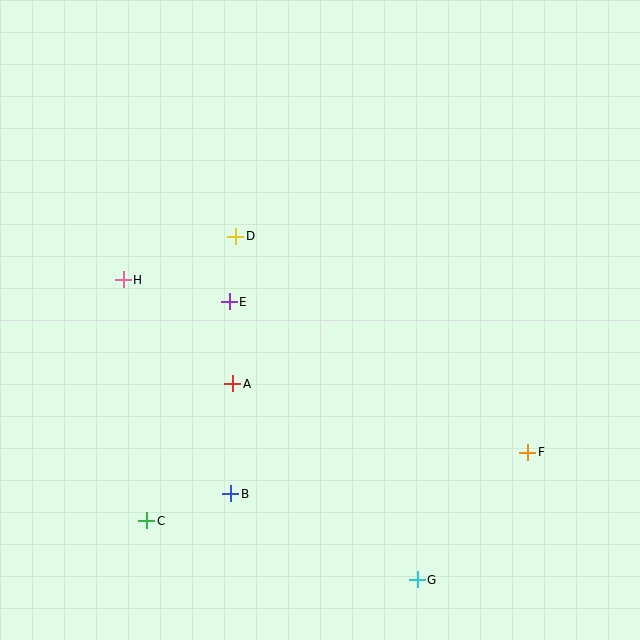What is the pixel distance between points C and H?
The distance between C and H is 243 pixels.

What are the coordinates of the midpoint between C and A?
The midpoint between C and A is at (190, 452).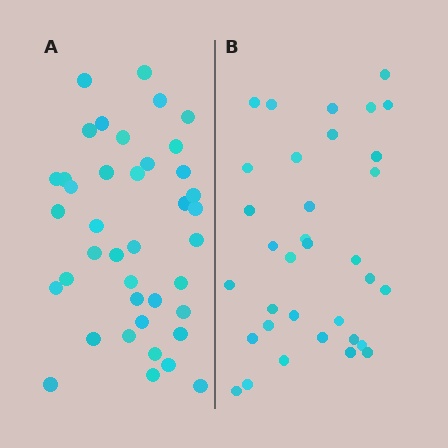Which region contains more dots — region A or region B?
Region A (the left region) has more dots.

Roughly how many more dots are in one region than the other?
Region A has about 6 more dots than region B.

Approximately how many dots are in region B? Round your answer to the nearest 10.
About 30 dots. (The exact count is 34, which rounds to 30.)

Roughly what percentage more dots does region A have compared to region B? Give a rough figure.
About 20% more.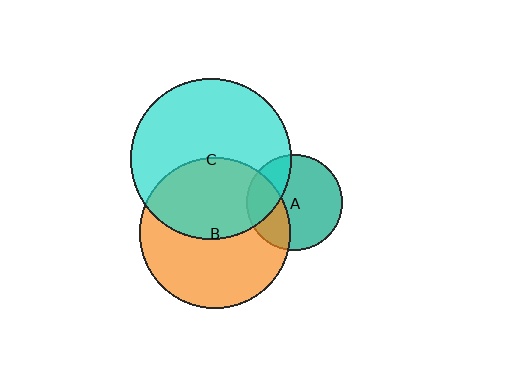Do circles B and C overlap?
Yes.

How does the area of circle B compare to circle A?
Approximately 2.5 times.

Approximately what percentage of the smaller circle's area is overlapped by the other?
Approximately 45%.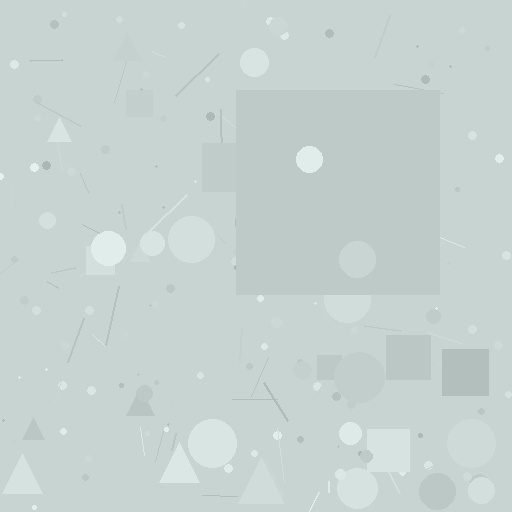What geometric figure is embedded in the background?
A square is embedded in the background.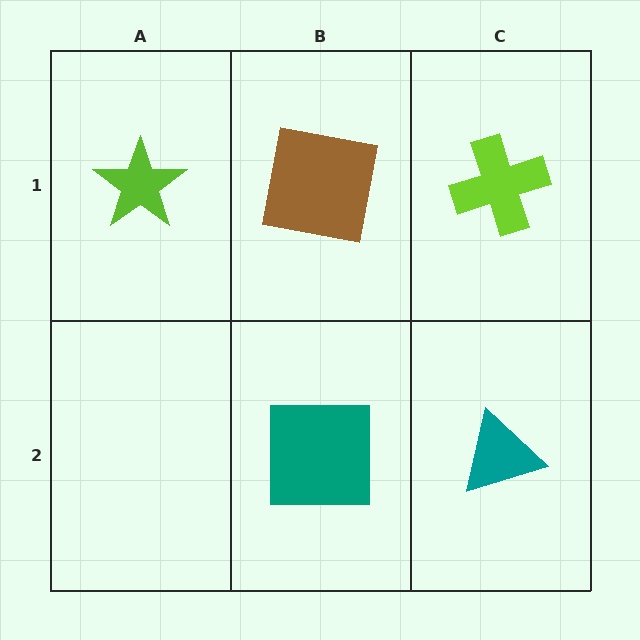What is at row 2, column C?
A teal triangle.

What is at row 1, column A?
A lime star.